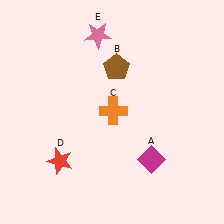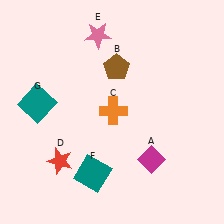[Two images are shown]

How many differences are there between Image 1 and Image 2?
There are 2 differences between the two images.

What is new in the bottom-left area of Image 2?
A teal square (F) was added in the bottom-left area of Image 2.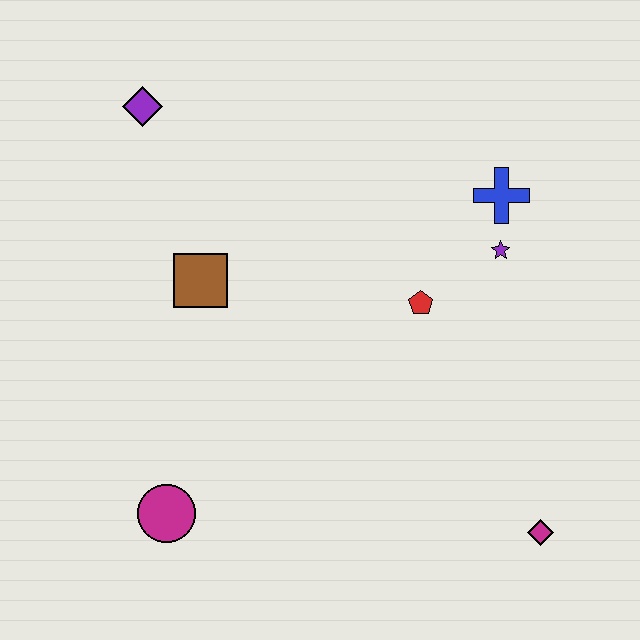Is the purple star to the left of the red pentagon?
No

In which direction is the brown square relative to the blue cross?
The brown square is to the left of the blue cross.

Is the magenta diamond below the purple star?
Yes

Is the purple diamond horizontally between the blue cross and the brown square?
No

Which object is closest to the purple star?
The blue cross is closest to the purple star.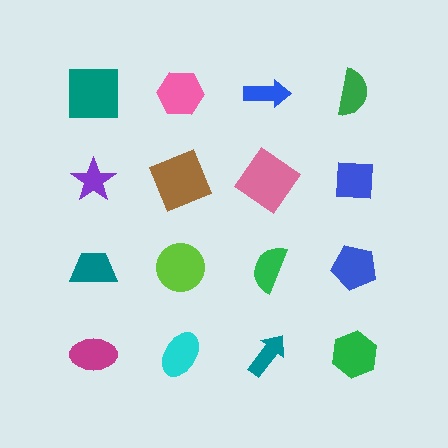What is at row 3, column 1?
A teal trapezoid.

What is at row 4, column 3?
A teal arrow.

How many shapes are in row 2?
4 shapes.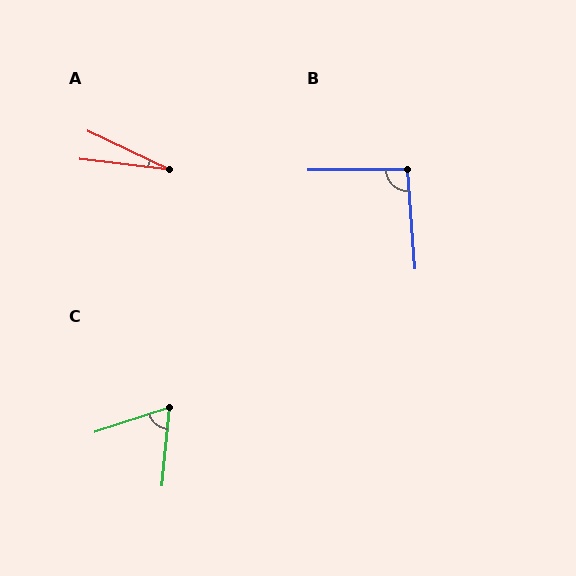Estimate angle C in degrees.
Approximately 67 degrees.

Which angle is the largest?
B, at approximately 94 degrees.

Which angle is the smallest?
A, at approximately 19 degrees.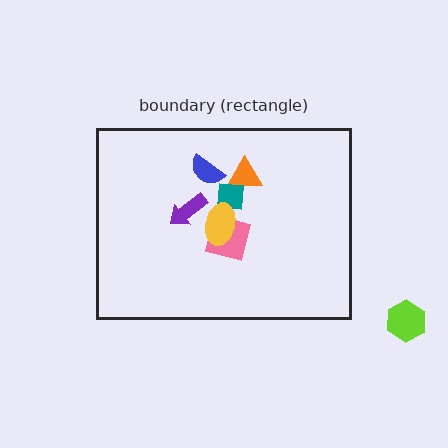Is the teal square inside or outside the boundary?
Inside.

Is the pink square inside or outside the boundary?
Inside.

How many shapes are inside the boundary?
6 inside, 1 outside.